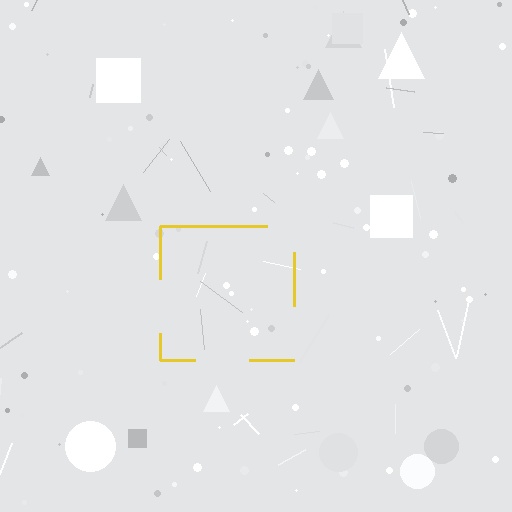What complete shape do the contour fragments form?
The contour fragments form a square.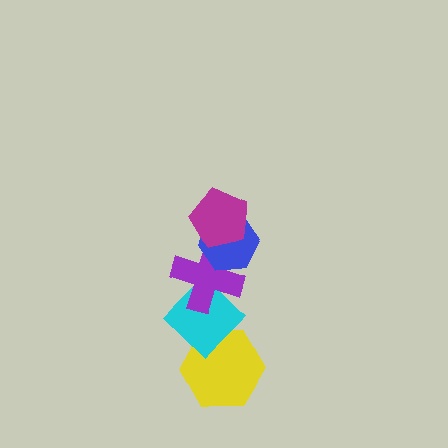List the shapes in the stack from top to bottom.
From top to bottom: the magenta pentagon, the blue hexagon, the purple cross, the cyan diamond, the yellow hexagon.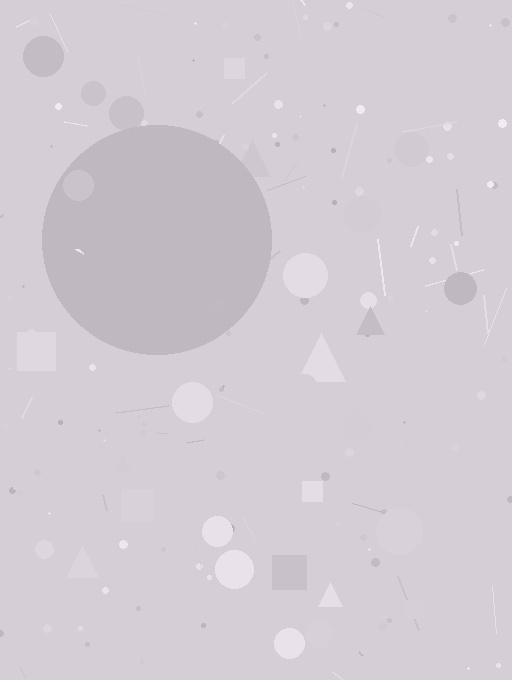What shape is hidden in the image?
A circle is hidden in the image.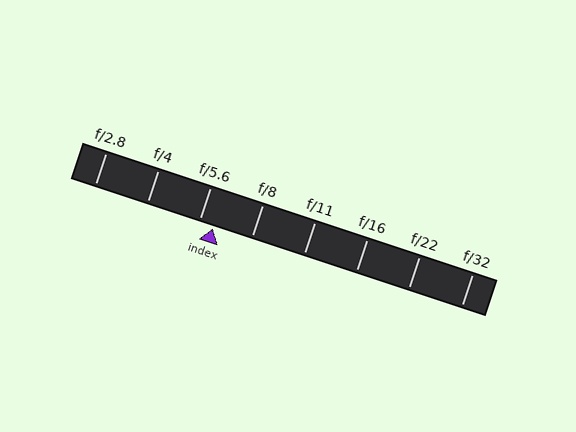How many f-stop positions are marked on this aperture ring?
There are 8 f-stop positions marked.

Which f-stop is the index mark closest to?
The index mark is closest to f/5.6.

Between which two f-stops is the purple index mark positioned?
The index mark is between f/5.6 and f/8.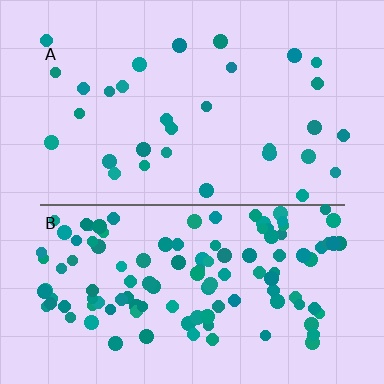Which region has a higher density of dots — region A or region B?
B (the bottom).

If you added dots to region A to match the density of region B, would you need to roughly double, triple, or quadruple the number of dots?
Approximately quadruple.